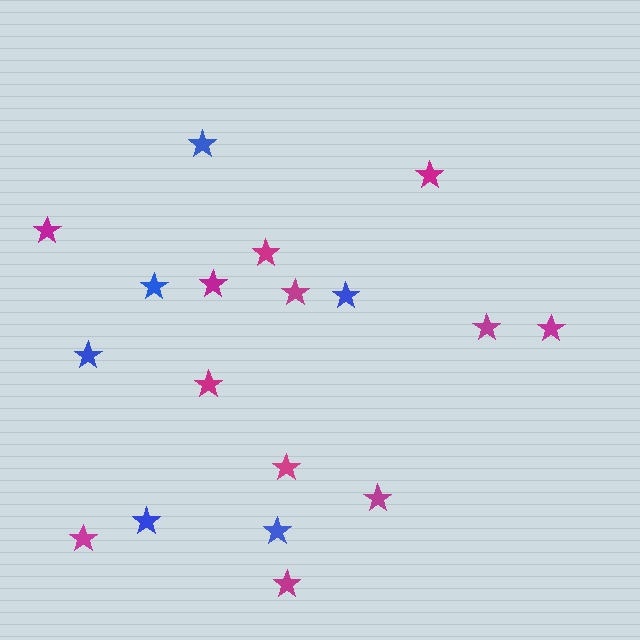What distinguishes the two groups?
There are 2 groups: one group of blue stars (6) and one group of magenta stars (12).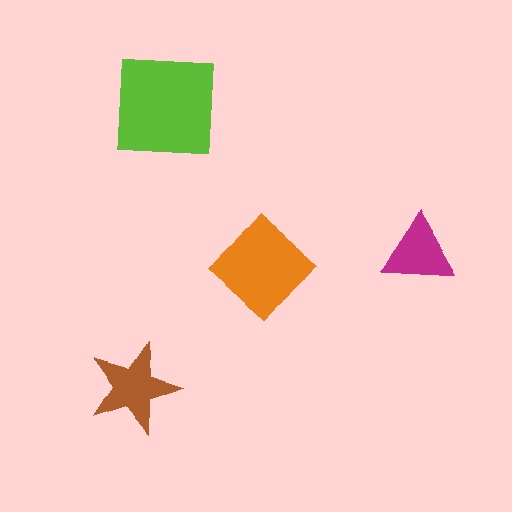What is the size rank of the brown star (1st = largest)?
3rd.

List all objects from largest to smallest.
The lime square, the orange diamond, the brown star, the magenta triangle.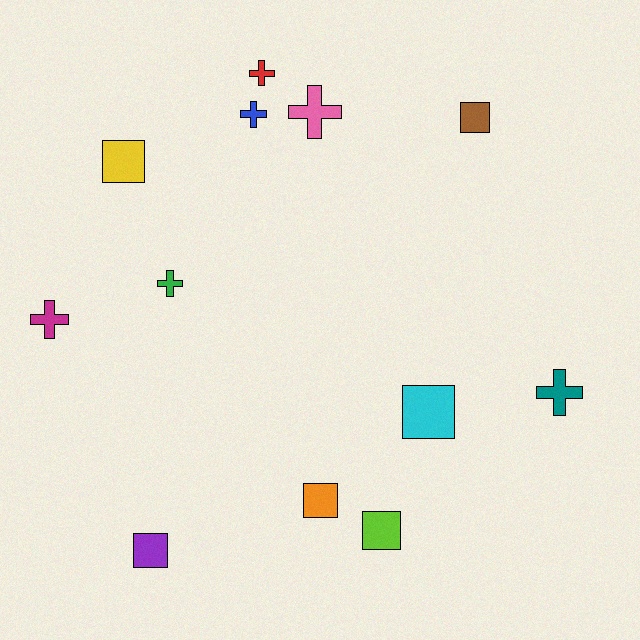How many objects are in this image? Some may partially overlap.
There are 12 objects.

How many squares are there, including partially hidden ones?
There are 6 squares.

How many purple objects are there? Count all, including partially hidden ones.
There is 1 purple object.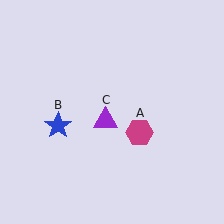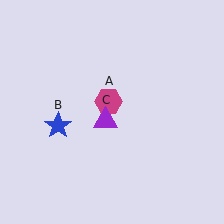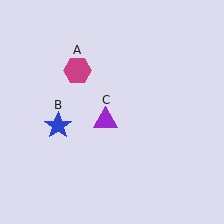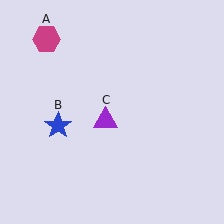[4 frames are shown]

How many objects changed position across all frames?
1 object changed position: magenta hexagon (object A).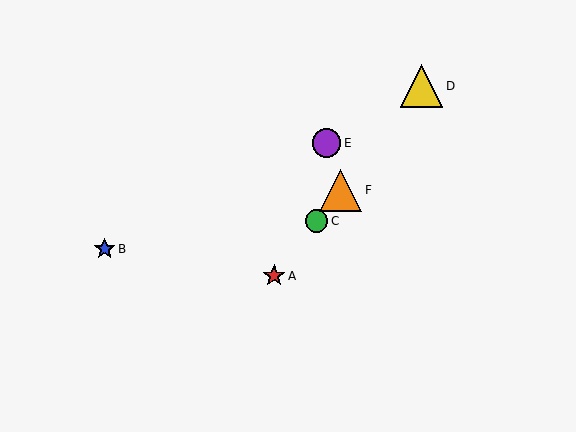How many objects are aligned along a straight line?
4 objects (A, C, D, F) are aligned along a straight line.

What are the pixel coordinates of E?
Object E is at (327, 143).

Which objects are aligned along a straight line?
Objects A, C, D, F are aligned along a straight line.